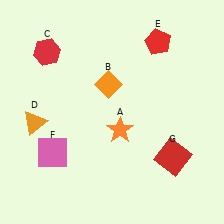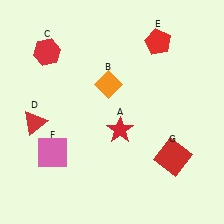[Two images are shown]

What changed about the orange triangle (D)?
In Image 1, D is orange. In Image 2, it changed to red.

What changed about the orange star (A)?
In Image 1, A is orange. In Image 2, it changed to red.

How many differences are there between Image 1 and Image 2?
There are 2 differences between the two images.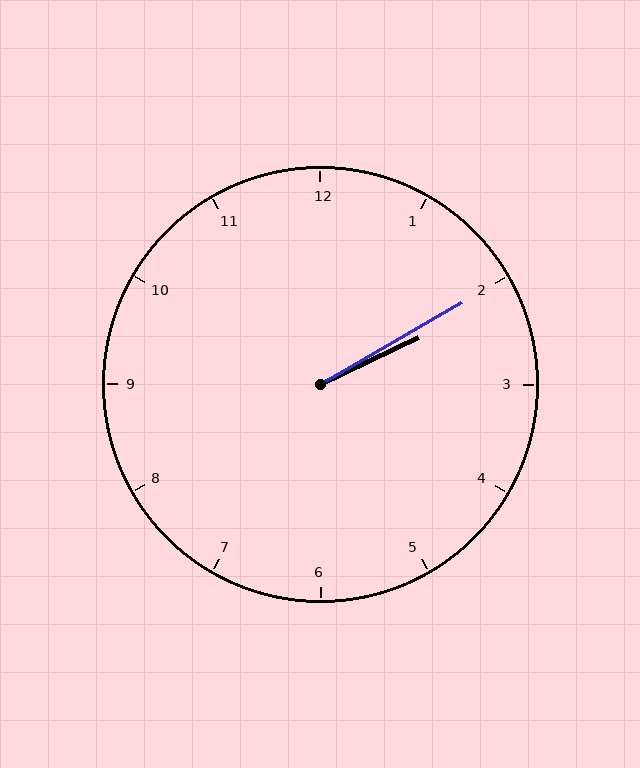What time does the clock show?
2:10.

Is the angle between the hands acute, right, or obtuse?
It is acute.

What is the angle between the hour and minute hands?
Approximately 5 degrees.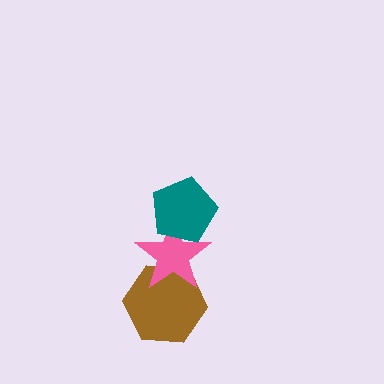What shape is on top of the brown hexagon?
The pink star is on top of the brown hexagon.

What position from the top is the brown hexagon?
The brown hexagon is 3rd from the top.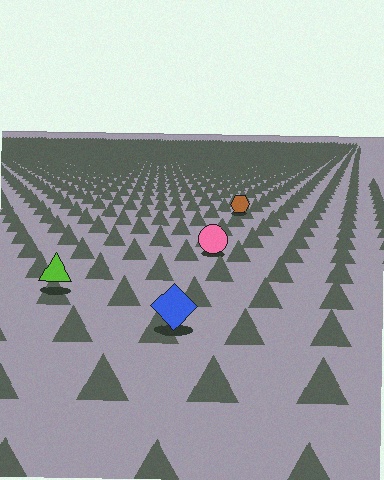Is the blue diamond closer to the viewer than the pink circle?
Yes. The blue diamond is closer — you can tell from the texture gradient: the ground texture is coarser near it.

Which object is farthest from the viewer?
The brown hexagon is farthest from the viewer. It appears smaller and the ground texture around it is denser.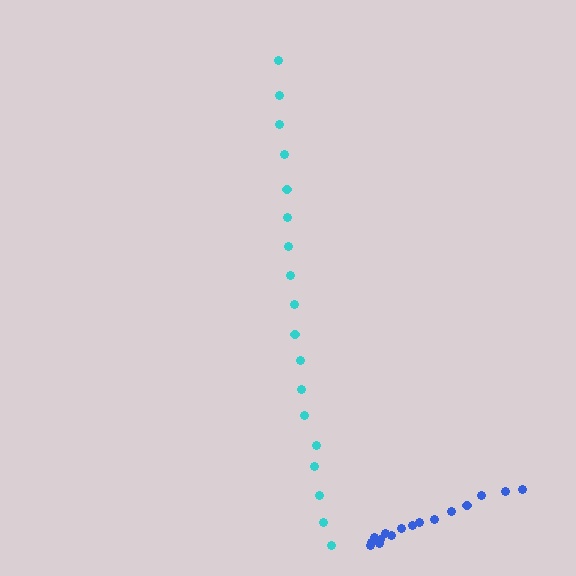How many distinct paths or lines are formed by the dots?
There are 2 distinct paths.